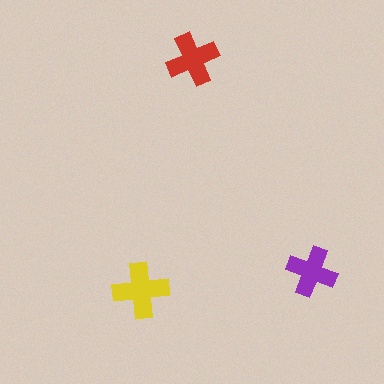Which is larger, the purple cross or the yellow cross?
The yellow one.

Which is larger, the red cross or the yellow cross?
The yellow one.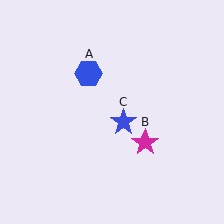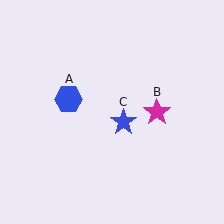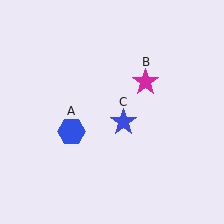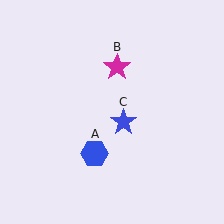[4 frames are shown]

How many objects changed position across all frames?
2 objects changed position: blue hexagon (object A), magenta star (object B).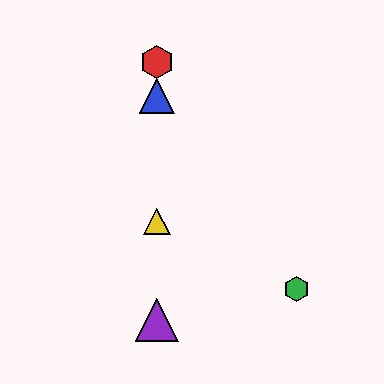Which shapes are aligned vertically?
The red hexagon, the blue triangle, the yellow triangle, the purple triangle are aligned vertically.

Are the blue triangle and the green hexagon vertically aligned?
No, the blue triangle is at x≈157 and the green hexagon is at x≈296.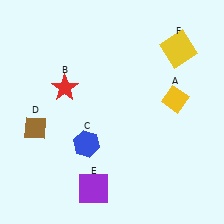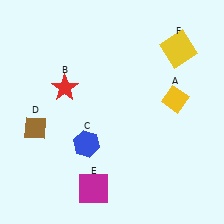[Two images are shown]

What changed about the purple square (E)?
In Image 1, E is purple. In Image 2, it changed to magenta.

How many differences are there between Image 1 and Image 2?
There is 1 difference between the two images.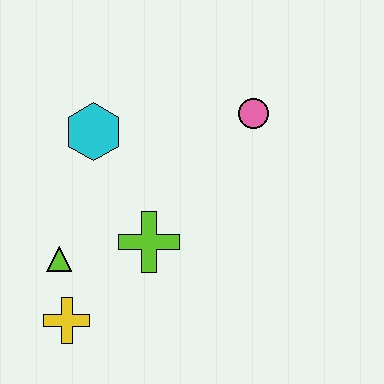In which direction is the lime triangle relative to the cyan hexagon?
The lime triangle is below the cyan hexagon.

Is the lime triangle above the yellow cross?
Yes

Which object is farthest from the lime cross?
The pink circle is farthest from the lime cross.